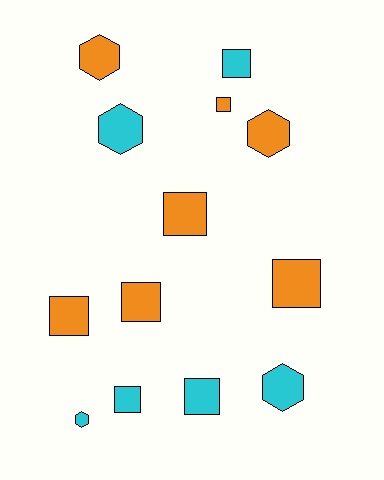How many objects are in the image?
There are 13 objects.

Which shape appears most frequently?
Square, with 8 objects.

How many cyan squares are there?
There are 3 cyan squares.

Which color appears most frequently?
Orange, with 7 objects.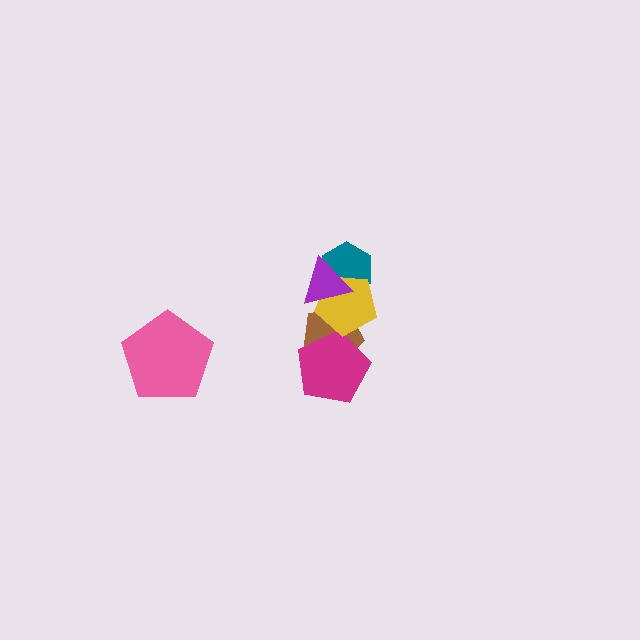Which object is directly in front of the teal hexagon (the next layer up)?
The yellow pentagon is directly in front of the teal hexagon.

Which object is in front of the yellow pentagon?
The purple triangle is in front of the yellow pentagon.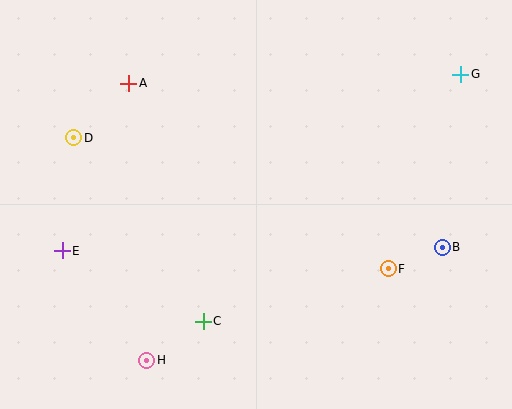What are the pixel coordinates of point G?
Point G is at (461, 74).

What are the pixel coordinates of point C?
Point C is at (203, 321).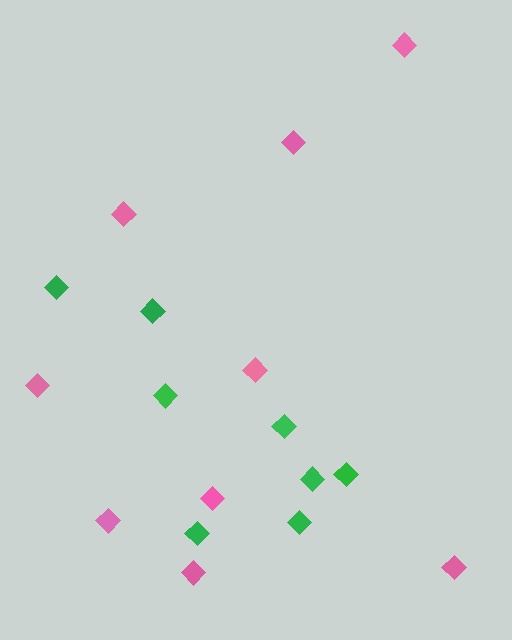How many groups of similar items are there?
There are 2 groups: one group of green diamonds (8) and one group of pink diamonds (9).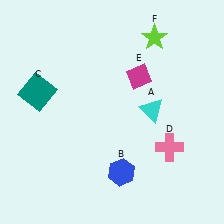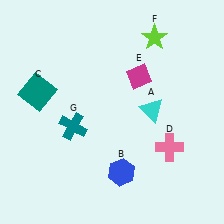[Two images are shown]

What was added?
A teal cross (G) was added in Image 2.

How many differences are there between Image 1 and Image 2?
There is 1 difference between the two images.